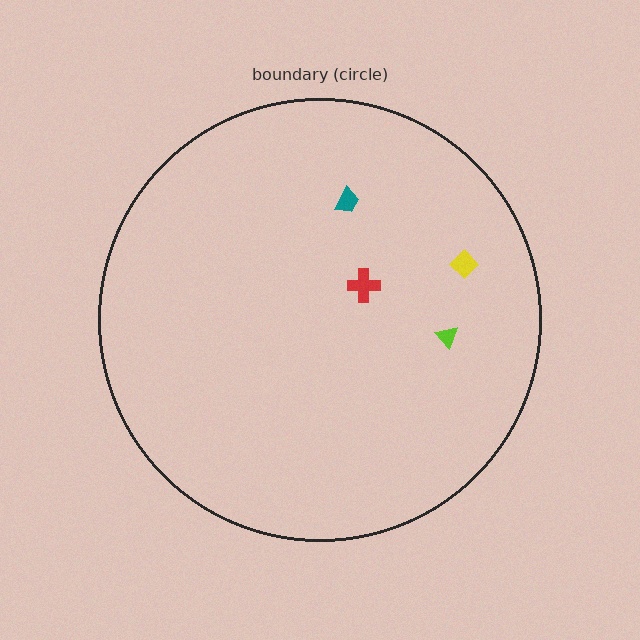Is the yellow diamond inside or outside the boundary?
Inside.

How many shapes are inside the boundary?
4 inside, 0 outside.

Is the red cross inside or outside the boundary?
Inside.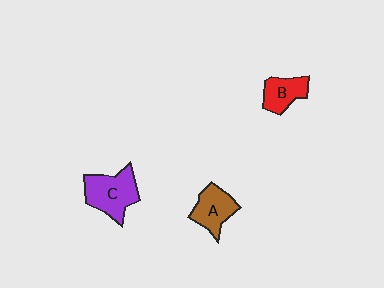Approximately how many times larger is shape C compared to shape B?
Approximately 1.6 times.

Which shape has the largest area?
Shape C (purple).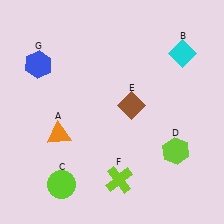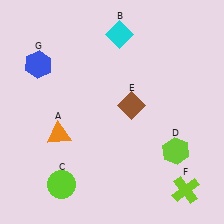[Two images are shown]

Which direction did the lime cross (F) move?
The lime cross (F) moved right.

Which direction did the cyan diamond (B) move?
The cyan diamond (B) moved left.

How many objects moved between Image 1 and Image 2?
2 objects moved between the two images.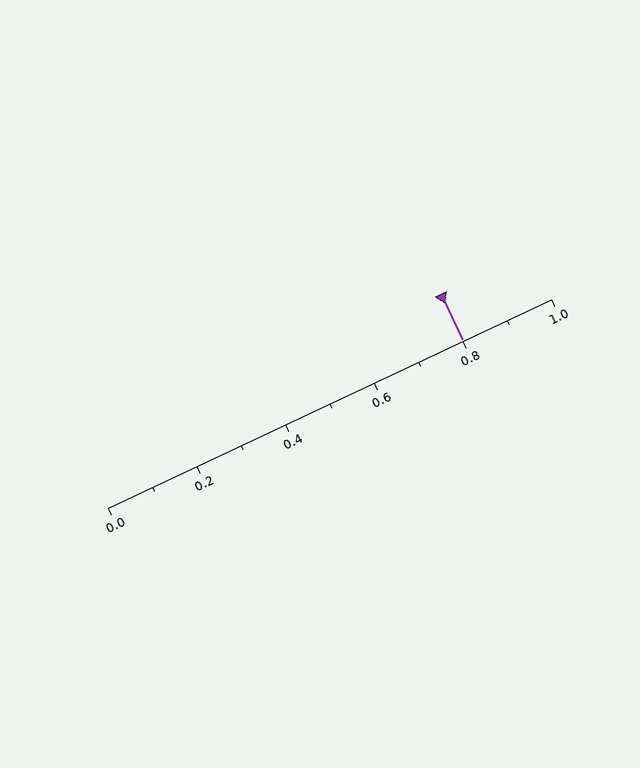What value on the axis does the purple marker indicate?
The marker indicates approximately 0.8.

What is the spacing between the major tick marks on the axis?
The major ticks are spaced 0.2 apart.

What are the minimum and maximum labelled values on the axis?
The axis runs from 0.0 to 1.0.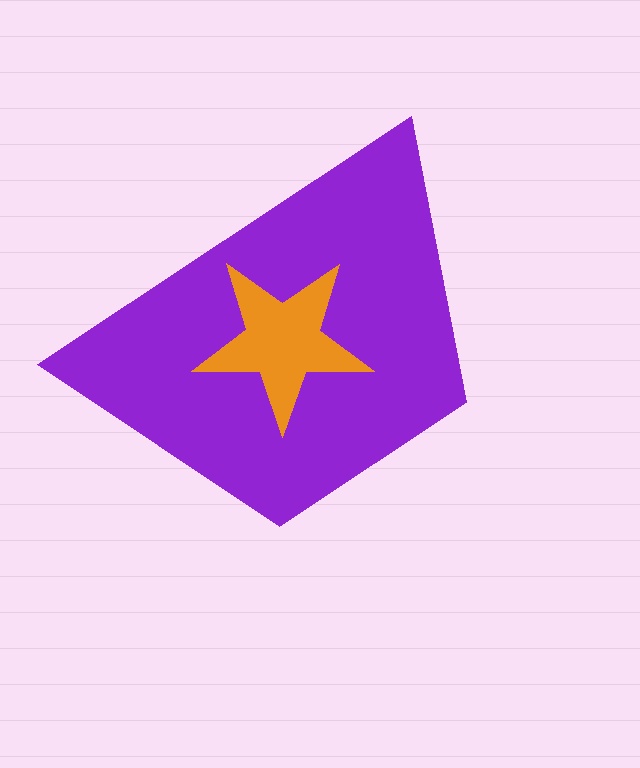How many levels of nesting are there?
2.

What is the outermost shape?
The purple trapezoid.